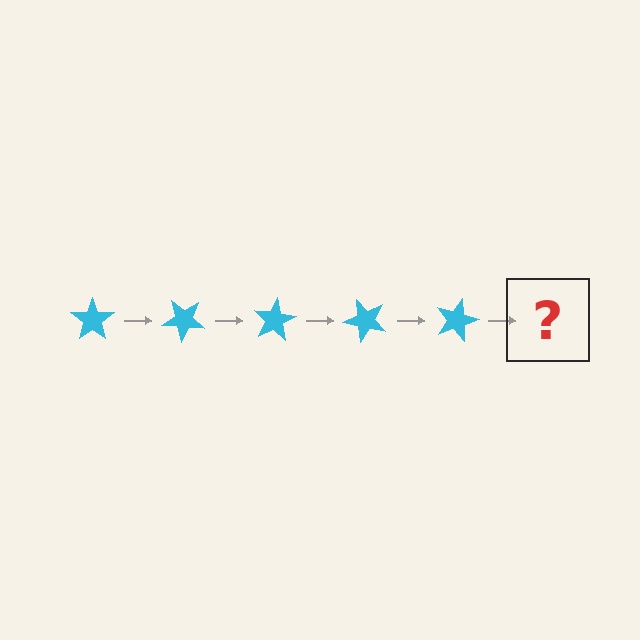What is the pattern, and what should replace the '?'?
The pattern is that the star rotates 40 degrees each step. The '?' should be a cyan star rotated 200 degrees.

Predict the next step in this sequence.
The next step is a cyan star rotated 200 degrees.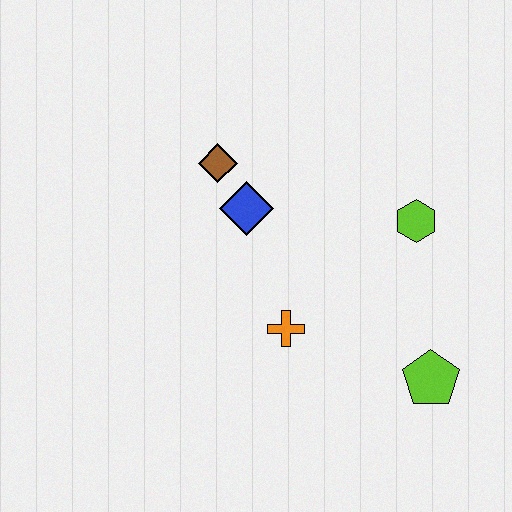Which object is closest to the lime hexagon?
The lime pentagon is closest to the lime hexagon.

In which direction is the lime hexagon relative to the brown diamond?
The lime hexagon is to the right of the brown diamond.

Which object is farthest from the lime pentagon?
The brown diamond is farthest from the lime pentagon.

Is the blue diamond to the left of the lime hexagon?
Yes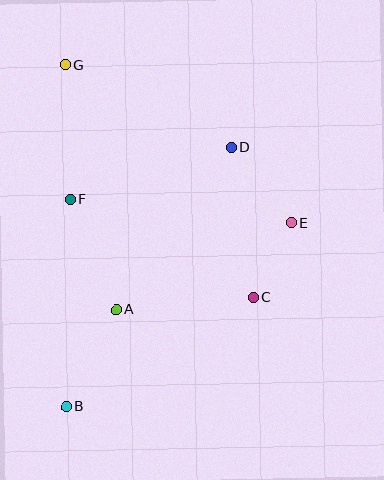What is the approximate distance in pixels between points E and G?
The distance between E and G is approximately 276 pixels.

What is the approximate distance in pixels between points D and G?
The distance between D and G is approximately 186 pixels.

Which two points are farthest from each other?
Points B and G are farthest from each other.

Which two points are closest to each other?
Points C and E are closest to each other.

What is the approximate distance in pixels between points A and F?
The distance between A and F is approximately 119 pixels.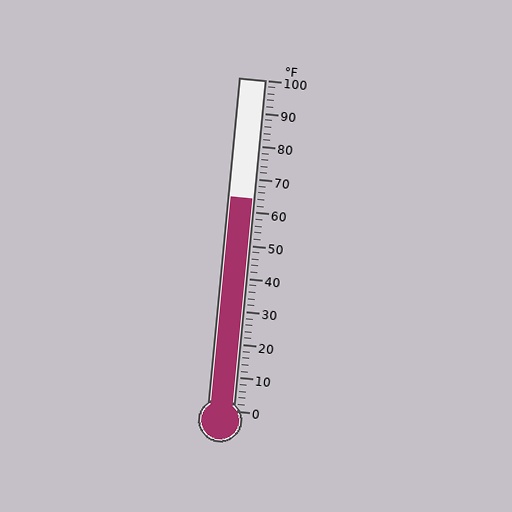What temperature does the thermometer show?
The thermometer shows approximately 64°F.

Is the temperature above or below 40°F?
The temperature is above 40°F.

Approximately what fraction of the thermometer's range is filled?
The thermometer is filled to approximately 65% of its range.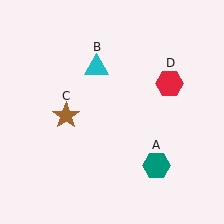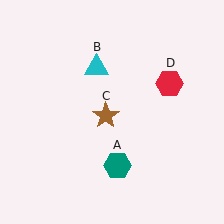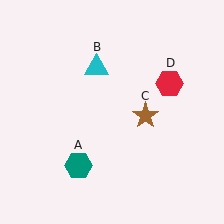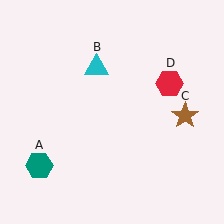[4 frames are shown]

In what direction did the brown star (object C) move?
The brown star (object C) moved right.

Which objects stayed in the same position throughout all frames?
Cyan triangle (object B) and red hexagon (object D) remained stationary.